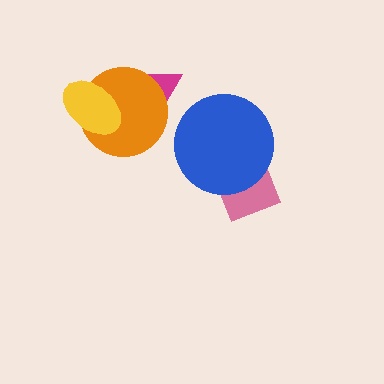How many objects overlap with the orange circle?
2 objects overlap with the orange circle.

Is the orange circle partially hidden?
Yes, it is partially covered by another shape.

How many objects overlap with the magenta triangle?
1 object overlaps with the magenta triangle.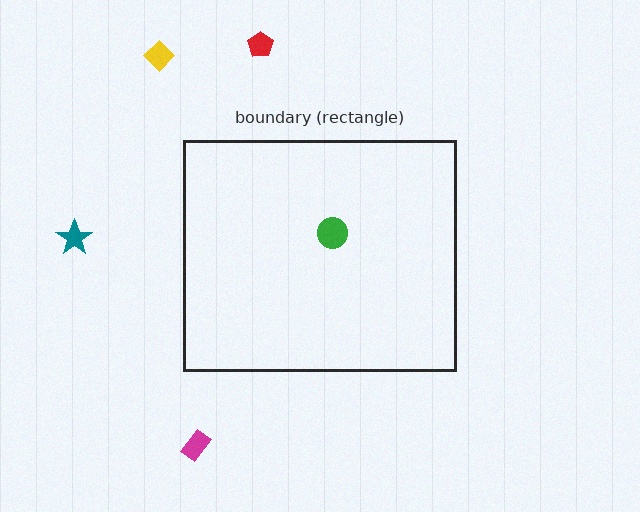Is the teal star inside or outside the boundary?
Outside.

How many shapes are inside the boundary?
1 inside, 4 outside.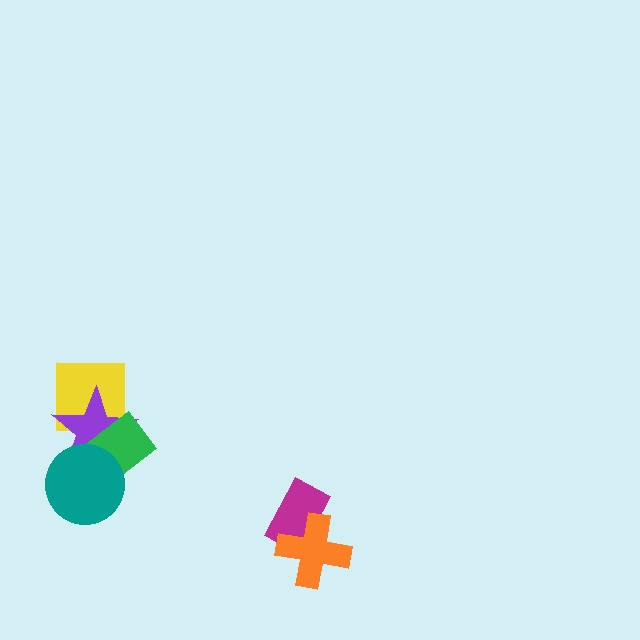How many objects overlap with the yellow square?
2 objects overlap with the yellow square.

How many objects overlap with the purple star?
3 objects overlap with the purple star.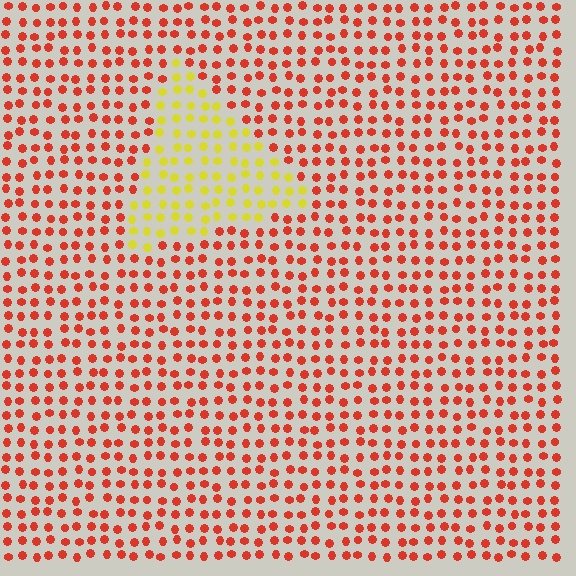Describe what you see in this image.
The image is filled with small red elements in a uniform arrangement. A triangle-shaped region is visible where the elements are tinted to a slightly different hue, forming a subtle color boundary.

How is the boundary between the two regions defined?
The boundary is defined purely by a slight shift in hue (about 57 degrees). Spacing, size, and orientation are identical on both sides.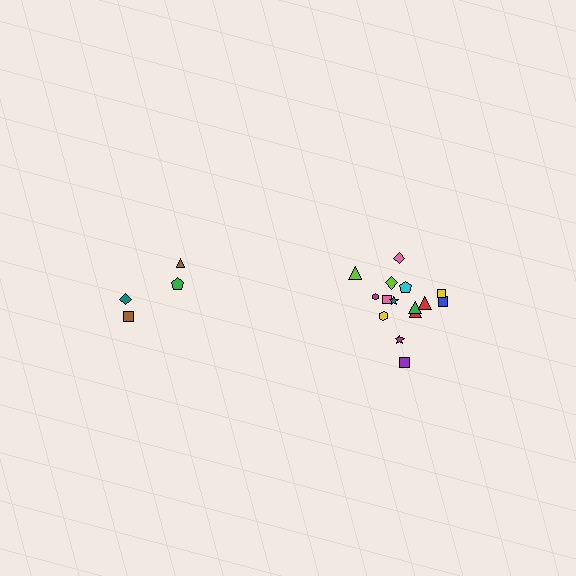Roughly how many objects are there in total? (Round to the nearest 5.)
Roughly 20 objects in total.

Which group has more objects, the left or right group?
The right group.